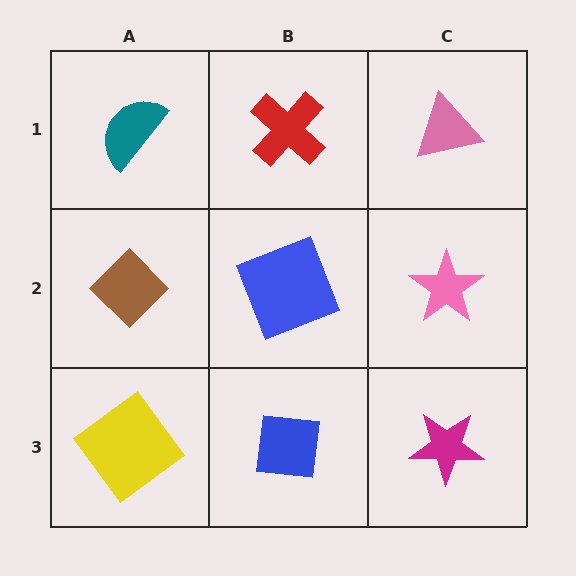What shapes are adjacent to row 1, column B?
A blue square (row 2, column B), a teal semicircle (row 1, column A), a pink triangle (row 1, column C).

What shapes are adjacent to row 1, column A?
A brown diamond (row 2, column A), a red cross (row 1, column B).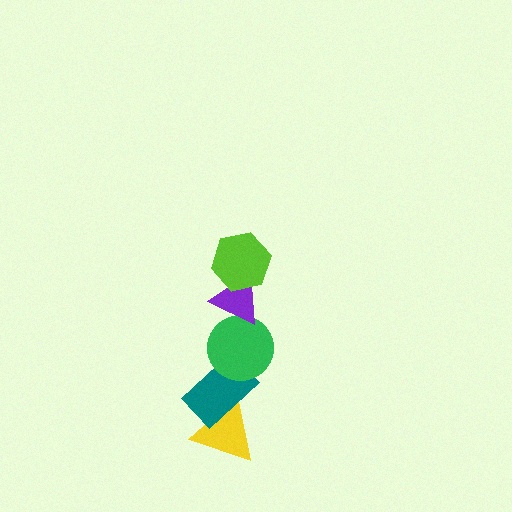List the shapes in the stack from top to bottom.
From top to bottom: the lime hexagon, the purple triangle, the green circle, the teal rectangle, the yellow triangle.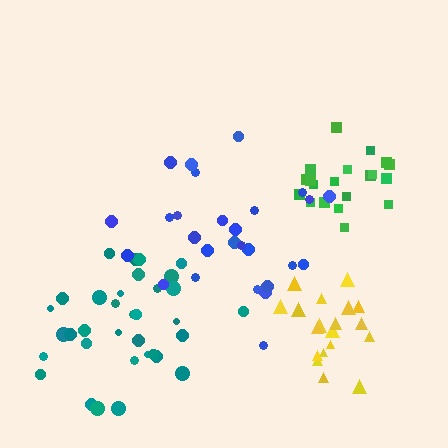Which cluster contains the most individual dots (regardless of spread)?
Teal (34).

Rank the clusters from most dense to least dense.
green, yellow, teal, blue.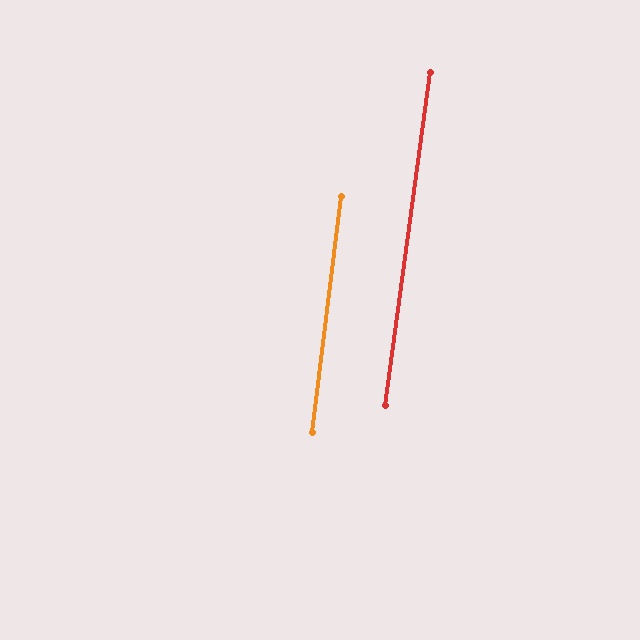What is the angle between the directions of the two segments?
Approximately 1 degree.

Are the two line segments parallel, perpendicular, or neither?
Parallel — their directions differ by only 0.6°.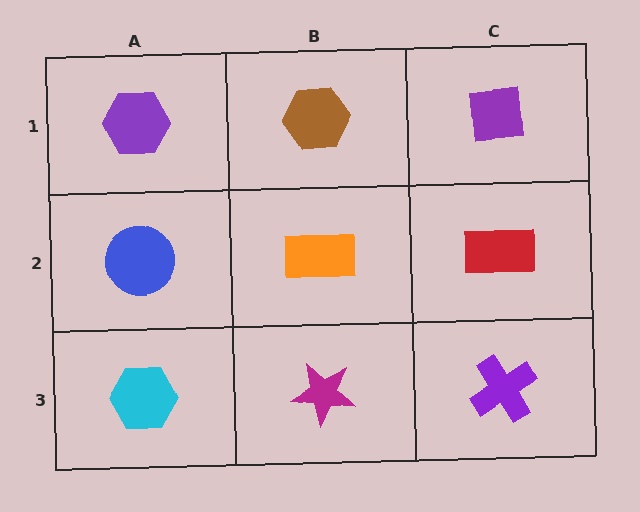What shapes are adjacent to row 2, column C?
A purple square (row 1, column C), a purple cross (row 3, column C), an orange rectangle (row 2, column B).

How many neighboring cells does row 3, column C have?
2.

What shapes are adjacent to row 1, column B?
An orange rectangle (row 2, column B), a purple hexagon (row 1, column A), a purple square (row 1, column C).